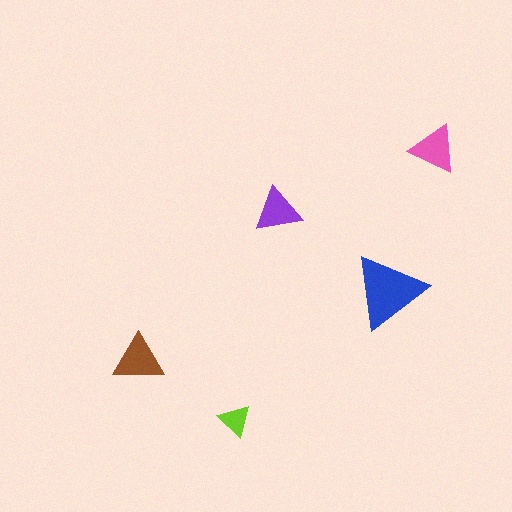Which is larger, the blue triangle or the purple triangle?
The blue one.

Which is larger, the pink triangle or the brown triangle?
The brown one.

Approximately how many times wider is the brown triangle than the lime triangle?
About 1.5 times wider.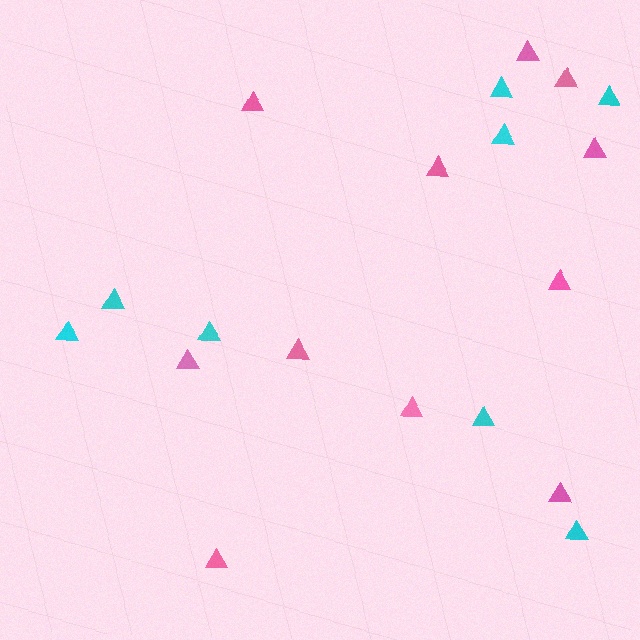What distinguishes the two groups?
There are 2 groups: one group of cyan triangles (8) and one group of pink triangles (11).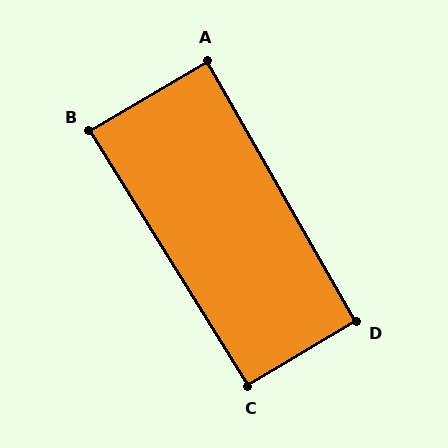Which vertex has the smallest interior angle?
B, at approximately 89 degrees.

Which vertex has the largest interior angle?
D, at approximately 91 degrees.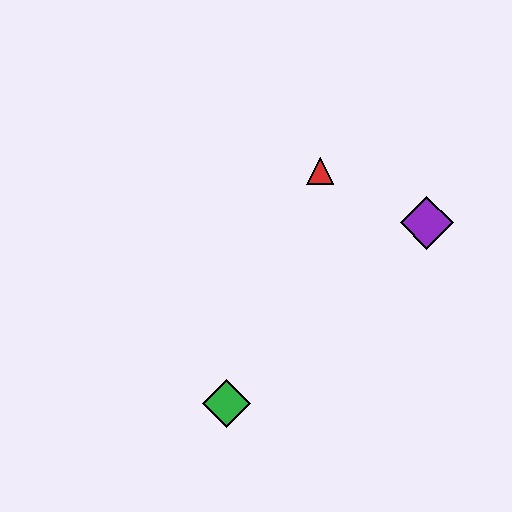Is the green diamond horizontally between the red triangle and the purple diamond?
No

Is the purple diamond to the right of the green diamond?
Yes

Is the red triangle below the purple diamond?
No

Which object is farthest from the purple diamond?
The green diamond is farthest from the purple diamond.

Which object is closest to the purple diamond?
The red triangle is closest to the purple diamond.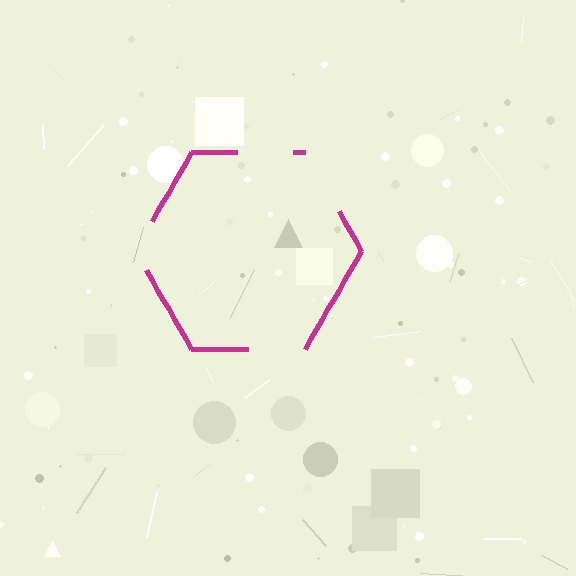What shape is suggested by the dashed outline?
The dashed outline suggests a hexagon.